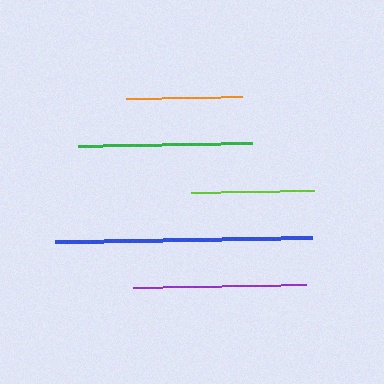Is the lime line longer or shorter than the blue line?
The blue line is longer than the lime line.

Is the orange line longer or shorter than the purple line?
The purple line is longer than the orange line.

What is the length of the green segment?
The green segment is approximately 174 pixels long.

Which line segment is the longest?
The blue line is the longest at approximately 256 pixels.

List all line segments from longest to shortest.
From longest to shortest: blue, green, purple, lime, orange.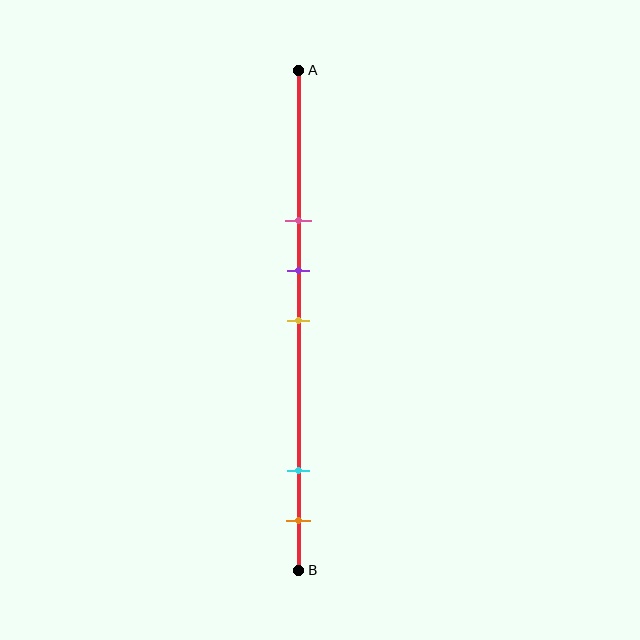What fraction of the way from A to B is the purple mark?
The purple mark is approximately 40% (0.4) of the way from A to B.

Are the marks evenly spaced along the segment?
No, the marks are not evenly spaced.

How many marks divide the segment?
There are 5 marks dividing the segment.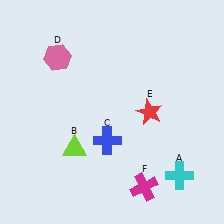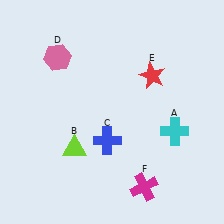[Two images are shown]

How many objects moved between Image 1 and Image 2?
2 objects moved between the two images.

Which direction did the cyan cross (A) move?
The cyan cross (A) moved up.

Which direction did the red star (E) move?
The red star (E) moved up.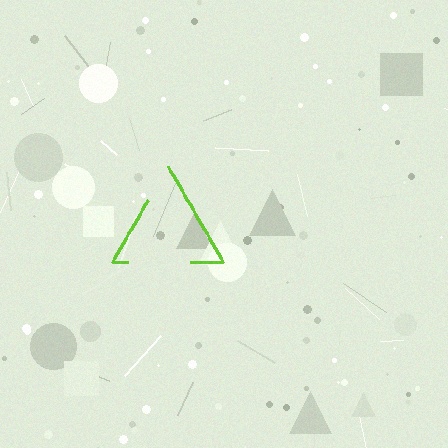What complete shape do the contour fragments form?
The contour fragments form a triangle.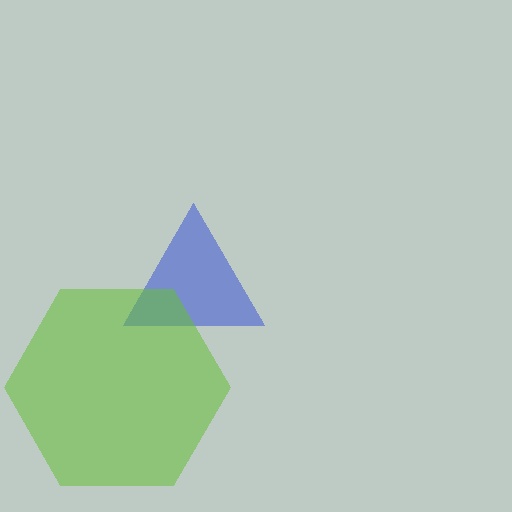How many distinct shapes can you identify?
There are 2 distinct shapes: a blue triangle, a lime hexagon.